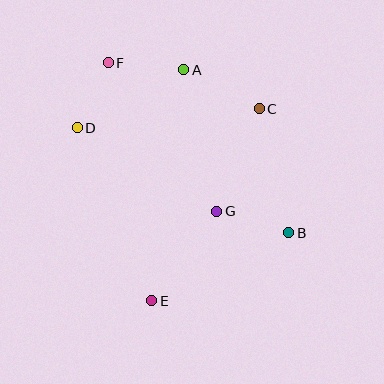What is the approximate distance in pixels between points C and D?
The distance between C and D is approximately 183 pixels.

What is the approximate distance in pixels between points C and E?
The distance between C and E is approximately 220 pixels.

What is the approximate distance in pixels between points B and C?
The distance between B and C is approximately 127 pixels.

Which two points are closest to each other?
Points D and F are closest to each other.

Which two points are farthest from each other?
Points B and F are farthest from each other.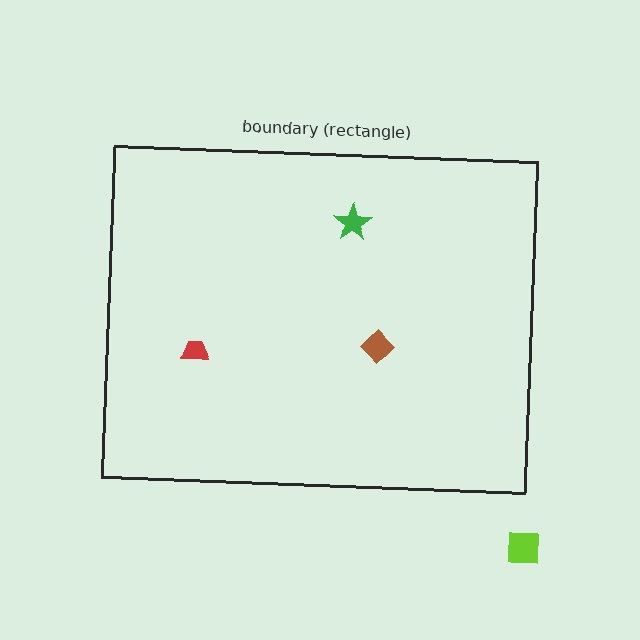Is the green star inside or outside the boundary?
Inside.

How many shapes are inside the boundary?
3 inside, 1 outside.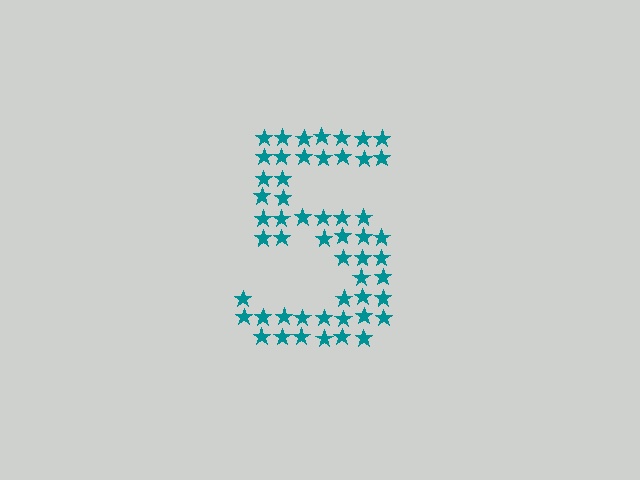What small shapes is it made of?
It is made of small stars.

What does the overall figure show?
The overall figure shows the digit 5.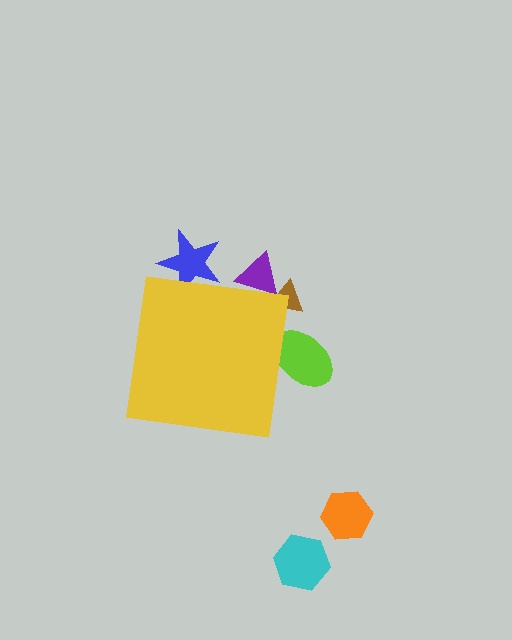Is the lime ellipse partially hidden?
Yes, the lime ellipse is partially hidden behind the yellow square.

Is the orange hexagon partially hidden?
No, the orange hexagon is fully visible.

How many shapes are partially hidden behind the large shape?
4 shapes are partially hidden.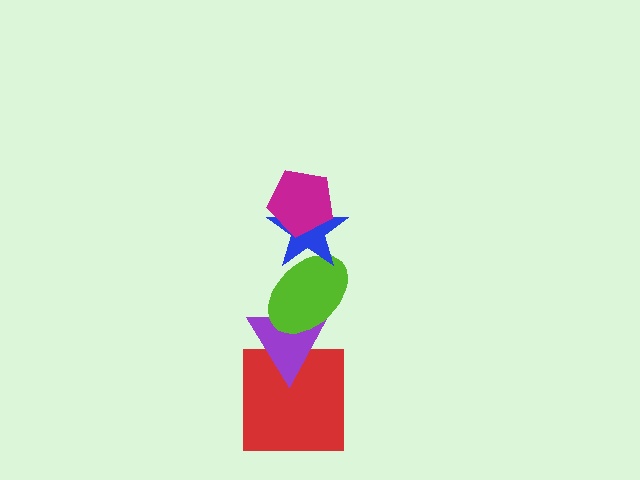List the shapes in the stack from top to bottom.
From top to bottom: the magenta pentagon, the blue star, the lime ellipse, the purple triangle, the red square.